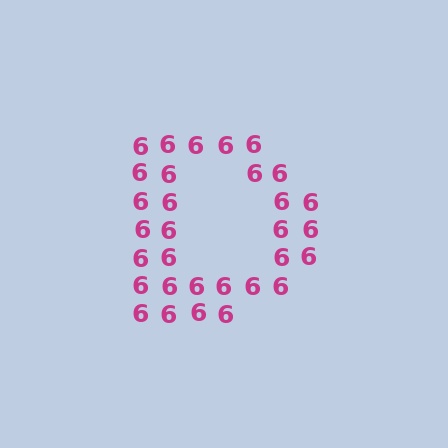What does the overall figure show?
The overall figure shows the letter D.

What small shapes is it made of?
It is made of small digit 6's.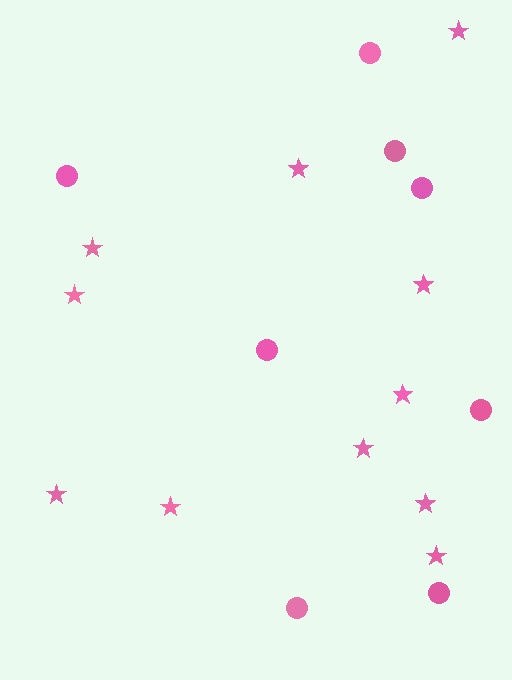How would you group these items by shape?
There are 2 groups: one group of stars (11) and one group of circles (8).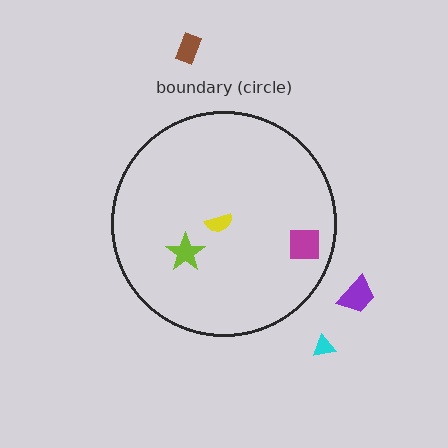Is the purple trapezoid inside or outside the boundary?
Outside.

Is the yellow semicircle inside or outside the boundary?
Inside.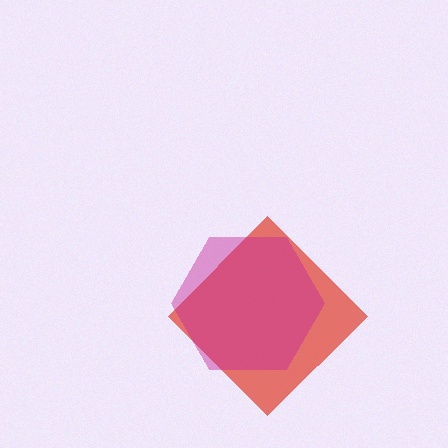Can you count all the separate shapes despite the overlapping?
Yes, there are 2 separate shapes.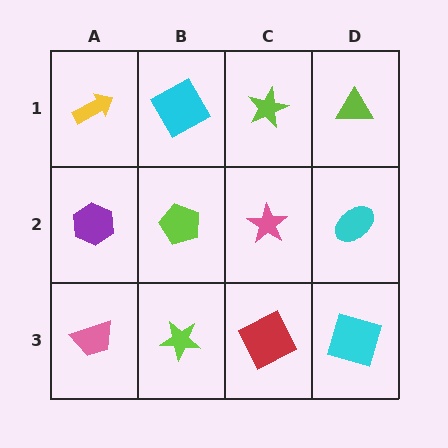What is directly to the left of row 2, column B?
A purple hexagon.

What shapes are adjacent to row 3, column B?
A lime pentagon (row 2, column B), a pink trapezoid (row 3, column A), a red square (row 3, column C).